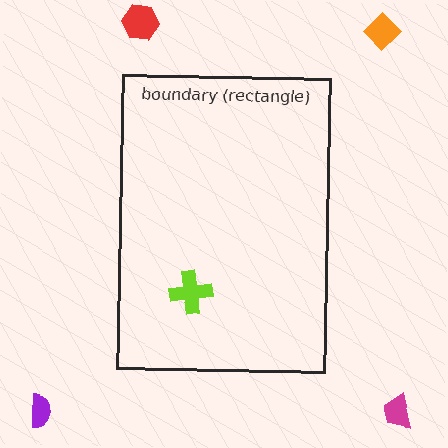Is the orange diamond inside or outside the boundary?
Outside.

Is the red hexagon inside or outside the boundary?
Outside.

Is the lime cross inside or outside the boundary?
Inside.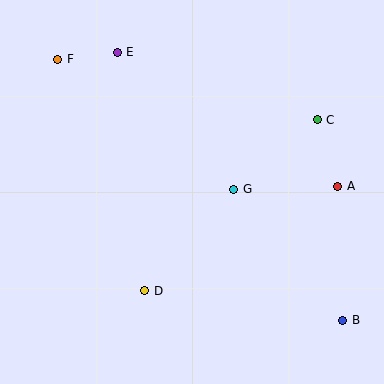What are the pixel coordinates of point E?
Point E is at (117, 52).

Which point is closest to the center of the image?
Point G at (234, 189) is closest to the center.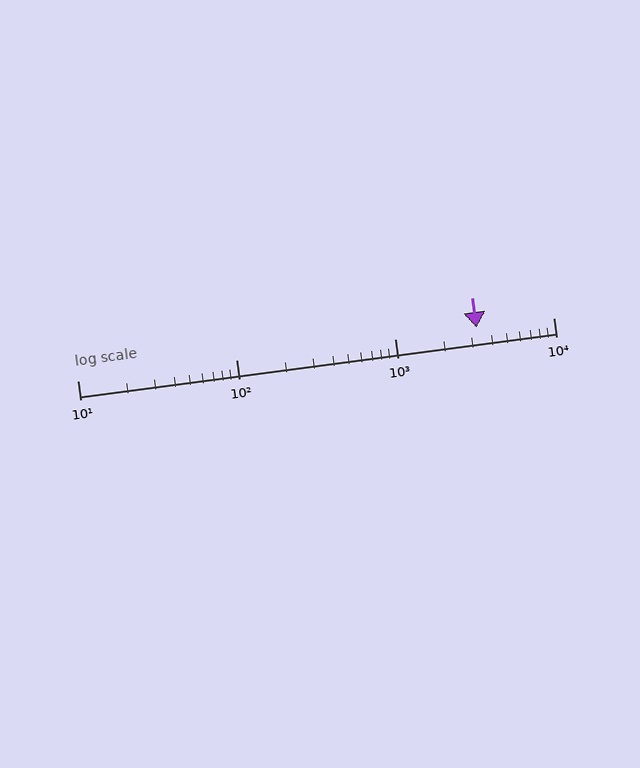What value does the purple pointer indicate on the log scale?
The pointer indicates approximately 3300.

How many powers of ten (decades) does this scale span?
The scale spans 3 decades, from 10 to 10000.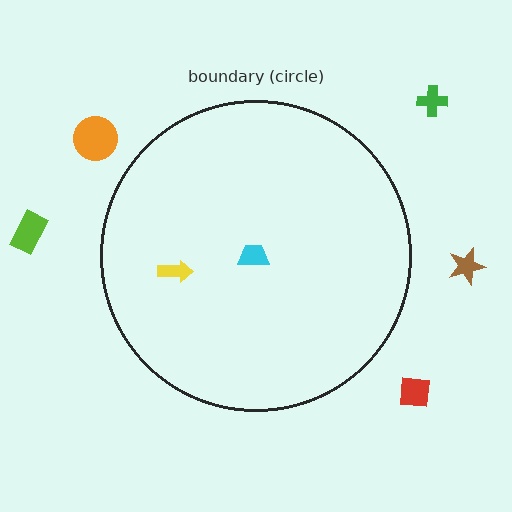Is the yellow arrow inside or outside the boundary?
Inside.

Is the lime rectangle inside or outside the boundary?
Outside.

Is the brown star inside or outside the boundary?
Outside.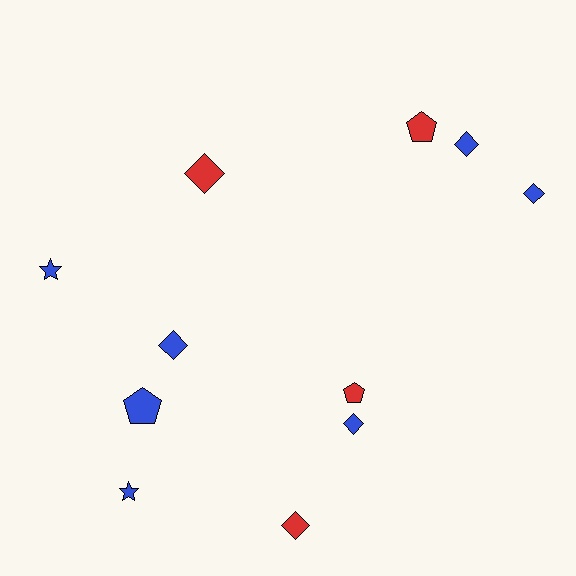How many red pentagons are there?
There are 2 red pentagons.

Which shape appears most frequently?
Diamond, with 6 objects.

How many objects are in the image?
There are 11 objects.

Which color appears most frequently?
Blue, with 7 objects.